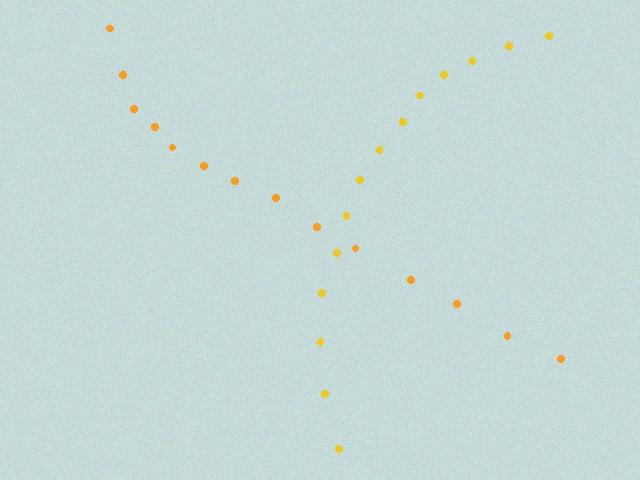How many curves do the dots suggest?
There are 2 distinct paths.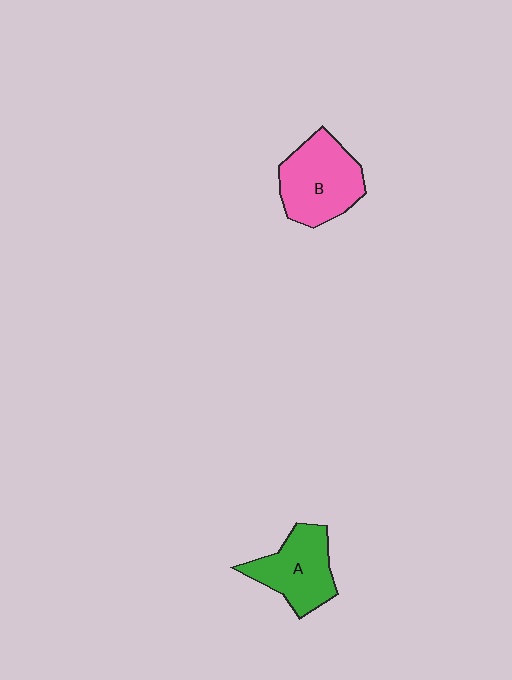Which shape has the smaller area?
Shape A (green).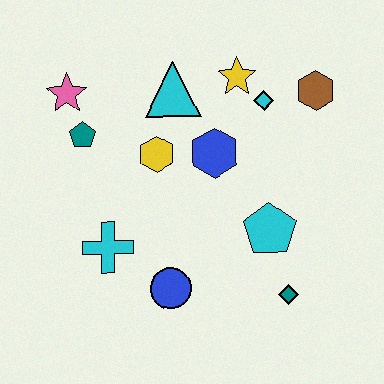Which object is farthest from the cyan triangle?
The teal diamond is farthest from the cyan triangle.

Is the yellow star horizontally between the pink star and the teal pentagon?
No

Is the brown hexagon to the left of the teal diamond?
No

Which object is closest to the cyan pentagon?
The teal diamond is closest to the cyan pentagon.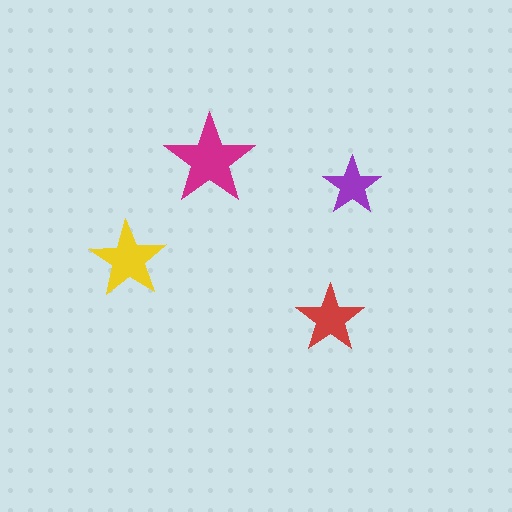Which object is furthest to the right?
The purple star is rightmost.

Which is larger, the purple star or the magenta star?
The magenta one.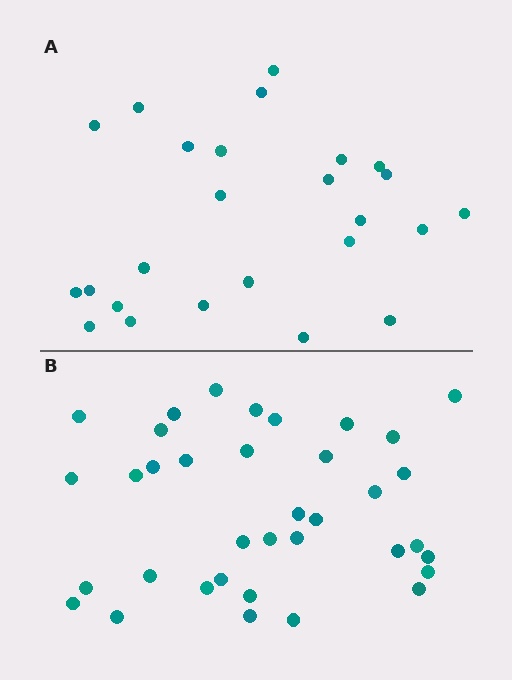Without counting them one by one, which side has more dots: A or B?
Region B (the bottom region) has more dots.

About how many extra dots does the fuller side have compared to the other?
Region B has roughly 12 or so more dots than region A.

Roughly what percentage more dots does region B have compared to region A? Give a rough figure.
About 45% more.